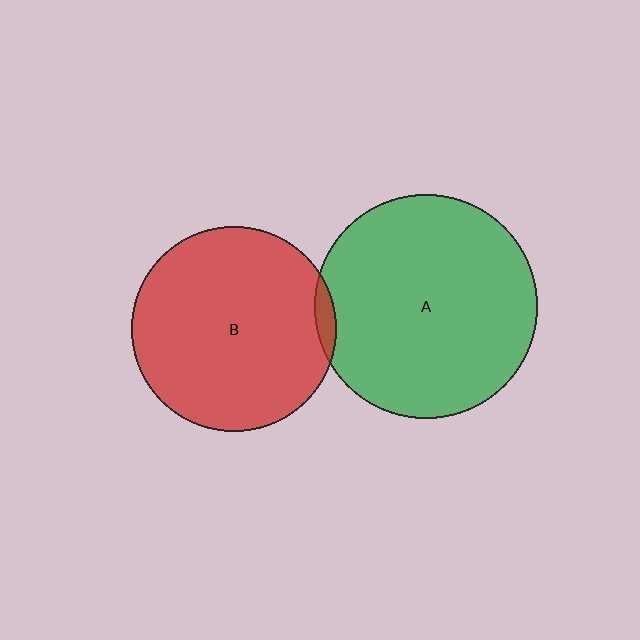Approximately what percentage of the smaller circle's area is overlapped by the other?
Approximately 5%.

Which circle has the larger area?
Circle A (green).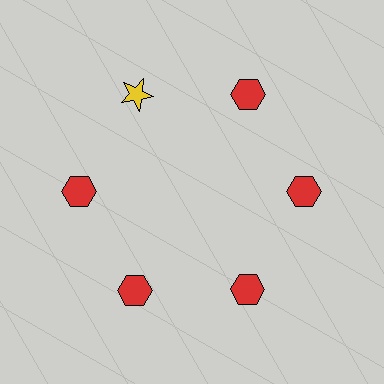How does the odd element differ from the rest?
It differs in both color (yellow instead of red) and shape (star instead of hexagon).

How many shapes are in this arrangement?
There are 6 shapes arranged in a ring pattern.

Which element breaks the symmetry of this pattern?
The yellow star at roughly the 11 o'clock position breaks the symmetry. All other shapes are red hexagons.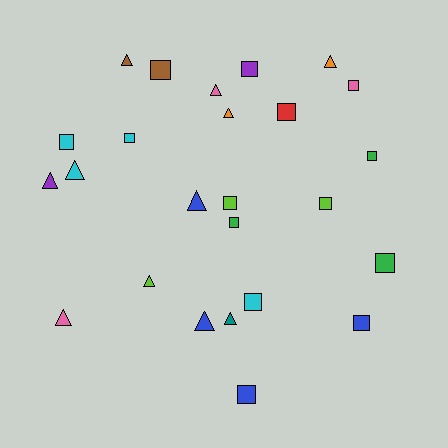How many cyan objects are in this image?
There are 4 cyan objects.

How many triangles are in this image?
There are 11 triangles.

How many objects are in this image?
There are 25 objects.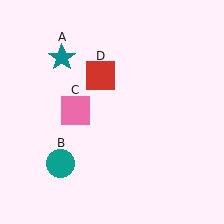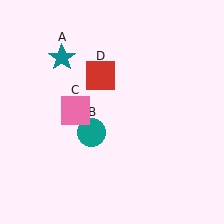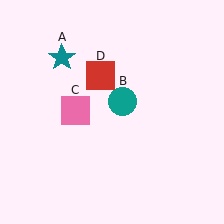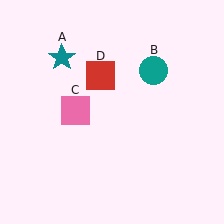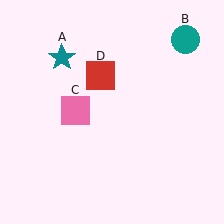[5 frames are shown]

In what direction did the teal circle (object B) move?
The teal circle (object B) moved up and to the right.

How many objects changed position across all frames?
1 object changed position: teal circle (object B).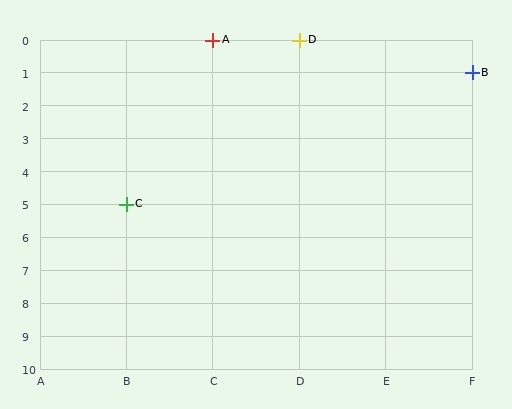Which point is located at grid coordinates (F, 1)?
Point B is at (F, 1).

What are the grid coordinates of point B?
Point B is at grid coordinates (F, 1).